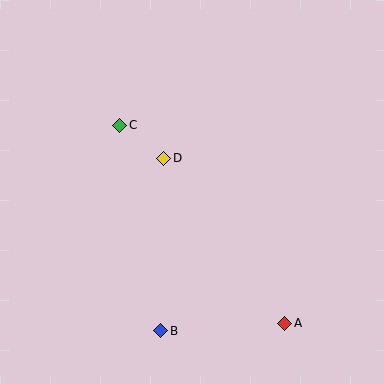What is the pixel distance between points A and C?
The distance between A and C is 257 pixels.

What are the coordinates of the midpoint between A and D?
The midpoint between A and D is at (224, 241).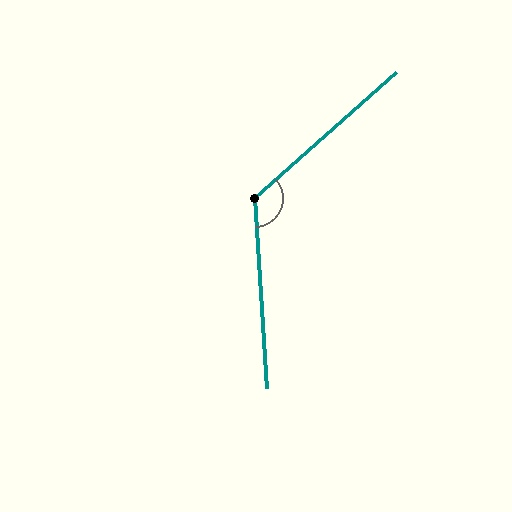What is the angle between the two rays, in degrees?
Approximately 128 degrees.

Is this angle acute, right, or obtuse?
It is obtuse.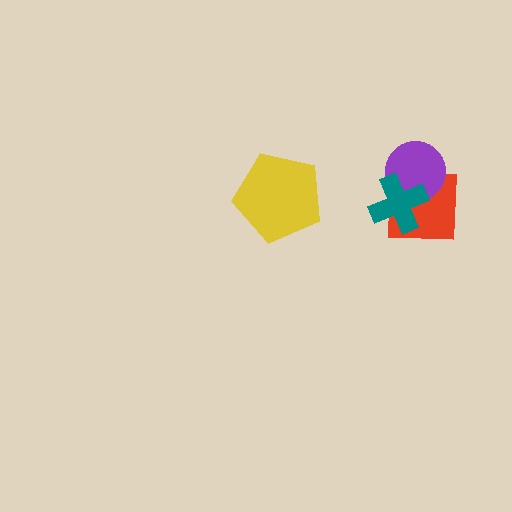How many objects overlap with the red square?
2 objects overlap with the red square.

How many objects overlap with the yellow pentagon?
0 objects overlap with the yellow pentagon.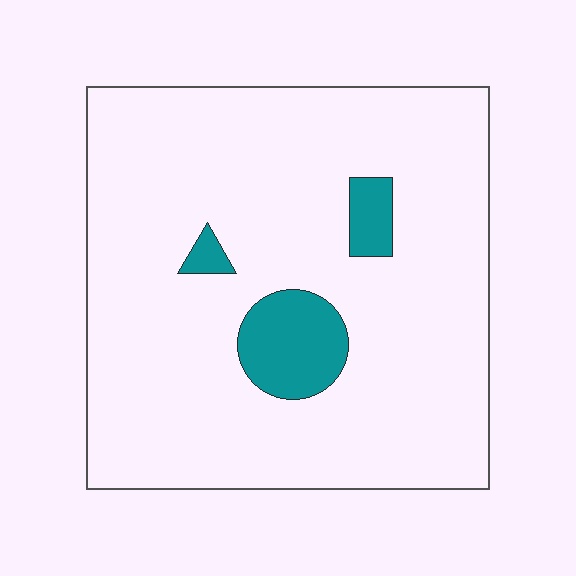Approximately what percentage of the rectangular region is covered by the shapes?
Approximately 10%.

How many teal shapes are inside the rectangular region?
3.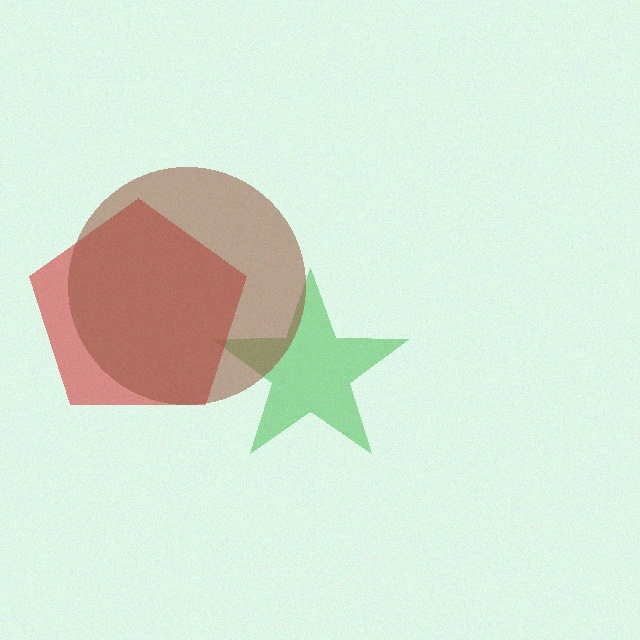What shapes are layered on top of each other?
The layered shapes are: a green star, a red pentagon, a brown circle.